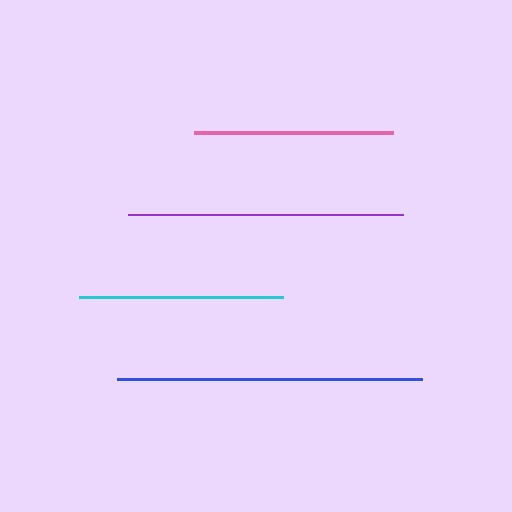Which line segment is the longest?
The blue line is the longest at approximately 305 pixels.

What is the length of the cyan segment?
The cyan segment is approximately 204 pixels long.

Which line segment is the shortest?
The pink line is the shortest at approximately 199 pixels.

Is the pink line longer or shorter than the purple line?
The purple line is longer than the pink line.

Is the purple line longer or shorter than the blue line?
The blue line is longer than the purple line.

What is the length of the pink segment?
The pink segment is approximately 199 pixels long.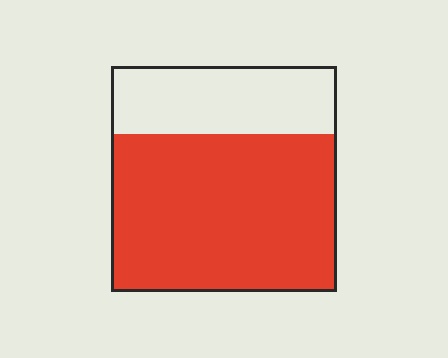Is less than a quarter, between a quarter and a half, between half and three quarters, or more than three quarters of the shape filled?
Between half and three quarters.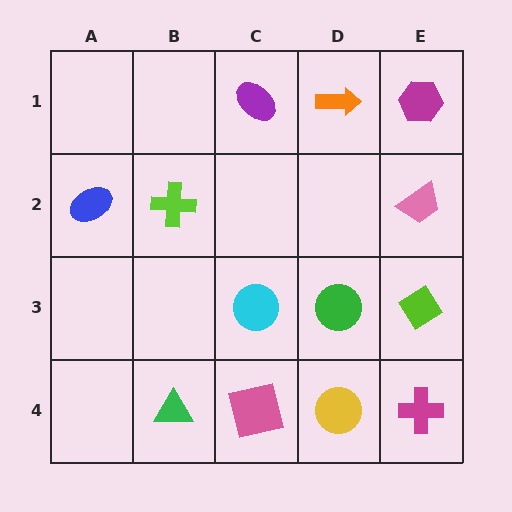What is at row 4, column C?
A pink square.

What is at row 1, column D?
An orange arrow.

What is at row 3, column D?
A green circle.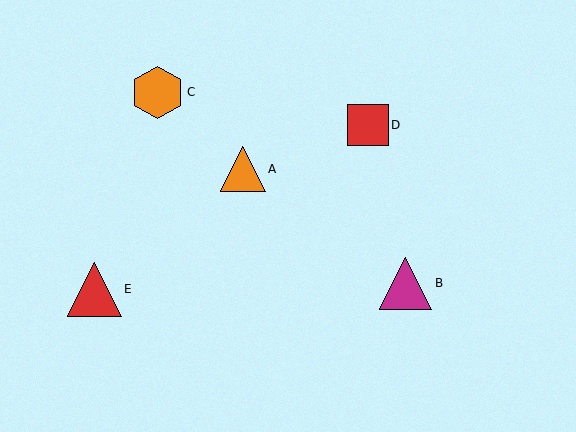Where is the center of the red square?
The center of the red square is at (368, 125).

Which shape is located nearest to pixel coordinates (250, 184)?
The orange triangle (labeled A) at (243, 169) is nearest to that location.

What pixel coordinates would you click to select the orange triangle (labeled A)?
Click at (243, 169) to select the orange triangle A.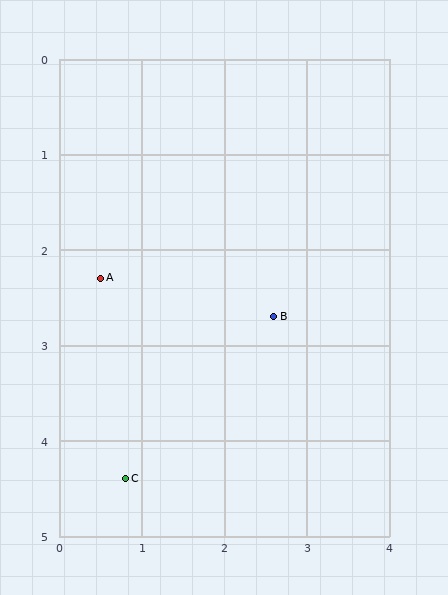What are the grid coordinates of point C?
Point C is at approximately (0.8, 4.4).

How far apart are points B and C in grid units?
Points B and C are about 2.5 grid units apart.